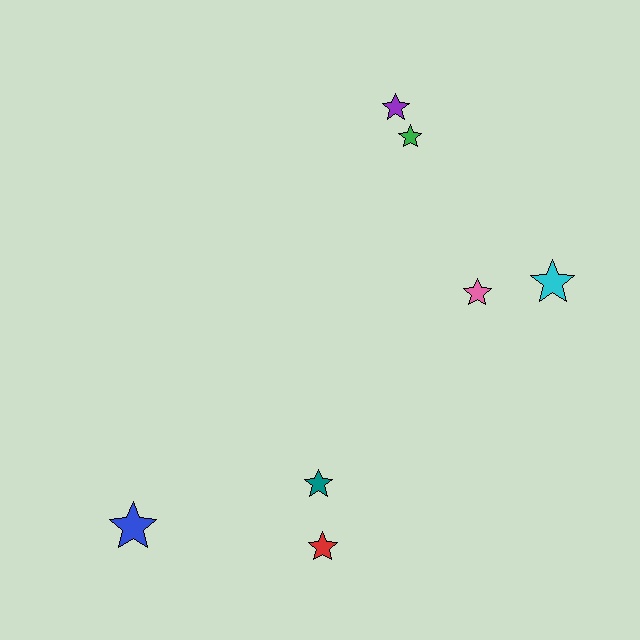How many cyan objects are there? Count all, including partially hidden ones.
There is 1 cyan object.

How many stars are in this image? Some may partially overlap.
There are 7 stars.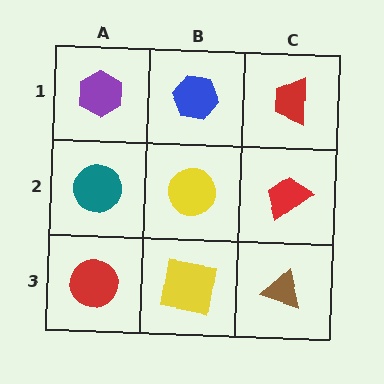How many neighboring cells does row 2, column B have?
4.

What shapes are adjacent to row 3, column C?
A red trapezoid (row 2, column C), a yellow square (row 3, column B).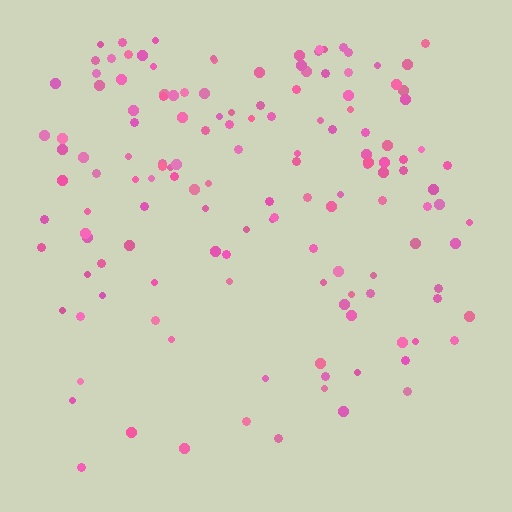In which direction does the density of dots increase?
From bottom to top, with the top side densest.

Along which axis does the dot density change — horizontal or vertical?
Vertical.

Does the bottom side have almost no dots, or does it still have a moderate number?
Still a moderate number, just noticeably fewer than the top.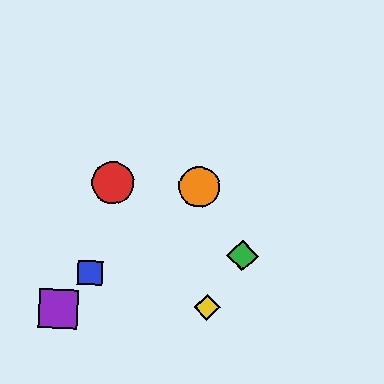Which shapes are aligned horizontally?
The red circle, the orange circle are aligned horizontally.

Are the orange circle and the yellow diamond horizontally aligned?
No, the orange circle is at y≈187 and the yellow diamond is at y≈307.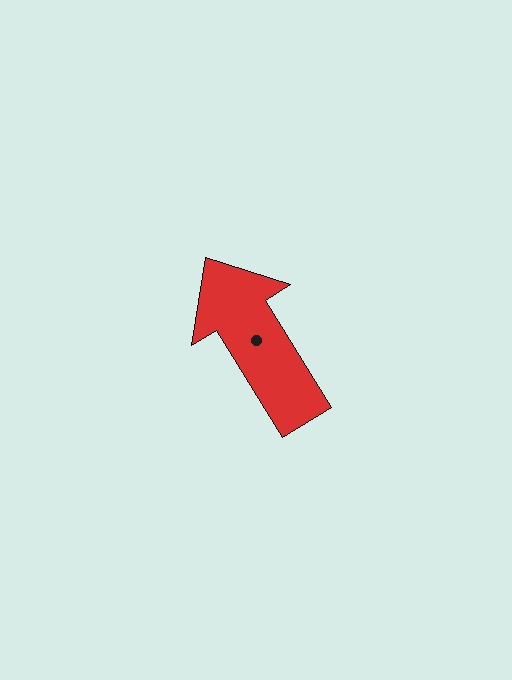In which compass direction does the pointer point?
Northwest.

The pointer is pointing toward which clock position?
Roughly 11 o'clock.